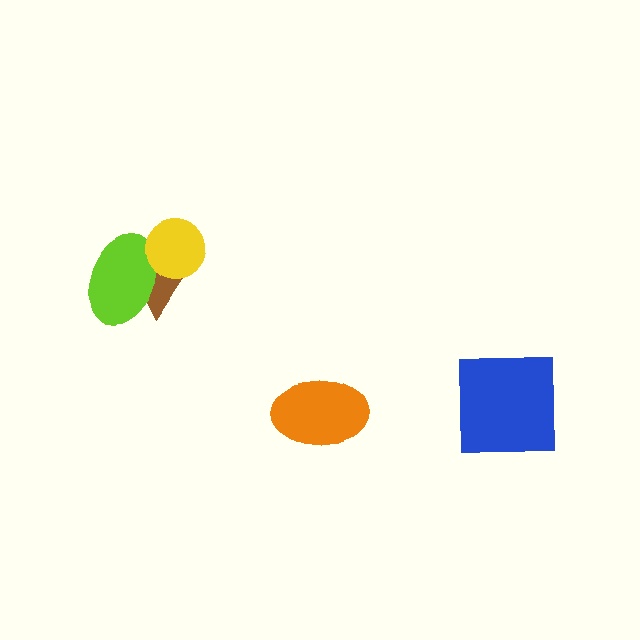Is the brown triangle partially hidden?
Yes, it is partially covered by another shape.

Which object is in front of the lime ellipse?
The yellow circle is in front of the lime ellipse.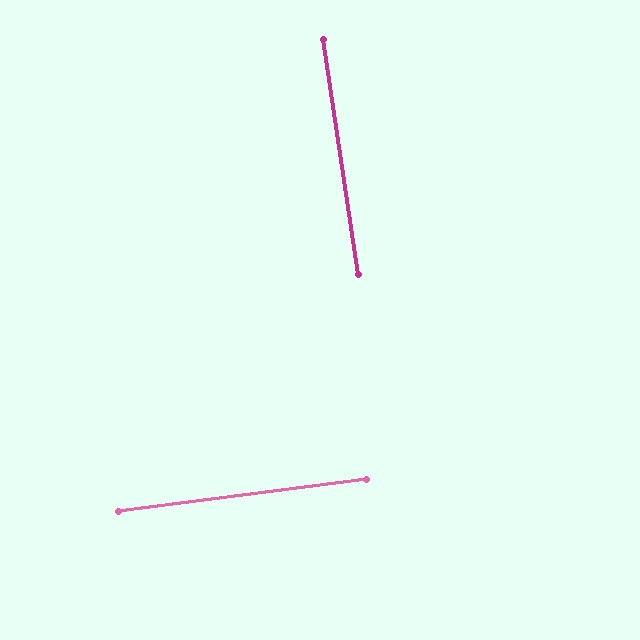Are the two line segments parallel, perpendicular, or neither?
Perpendicular — they meet at approximately 89°.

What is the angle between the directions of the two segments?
Approximately 89 degrees.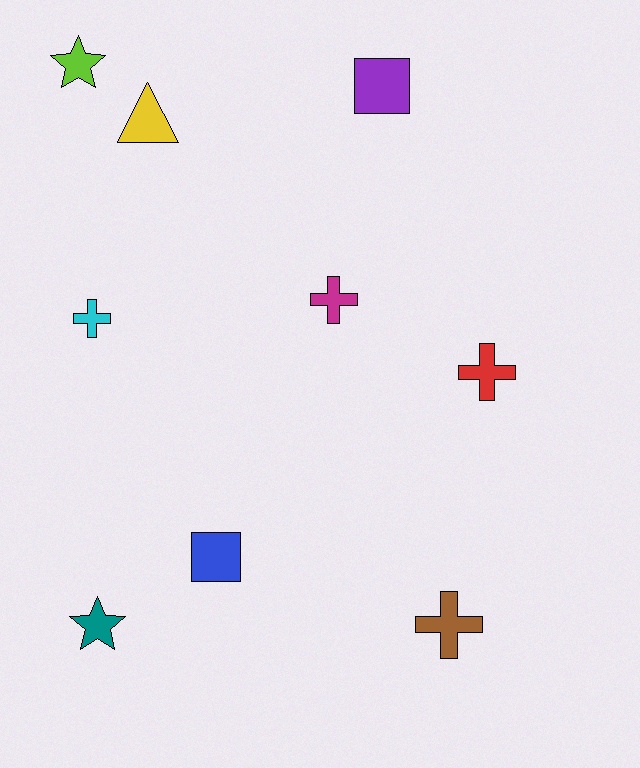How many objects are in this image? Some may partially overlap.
There are 9 objects.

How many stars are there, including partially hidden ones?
There are 2 stars.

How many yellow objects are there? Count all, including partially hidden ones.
There is 1 yellow object.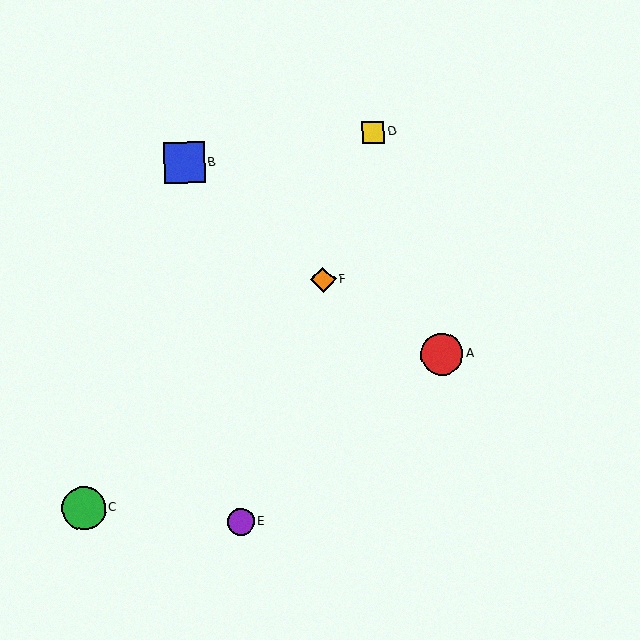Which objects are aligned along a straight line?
Objects D, E, F are aligned along a straight line.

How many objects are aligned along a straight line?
3 objects (D, E, F) are aligned along a straight line.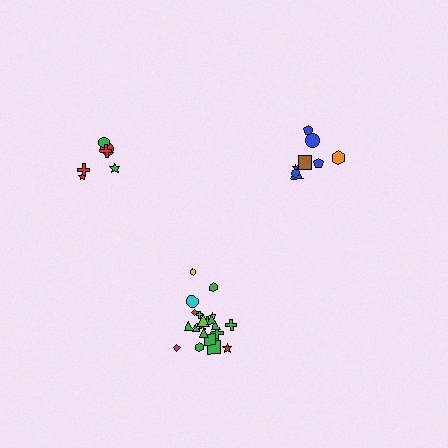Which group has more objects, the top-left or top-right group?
The top-right group.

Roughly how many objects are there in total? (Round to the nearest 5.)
Roughly 35 objects in total.